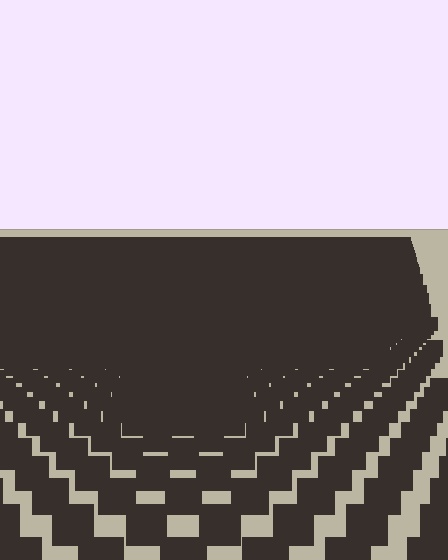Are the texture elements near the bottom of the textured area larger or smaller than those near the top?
Larger. Near the bottom, elements are closer to the viewer and appear at a bigger on-screen size.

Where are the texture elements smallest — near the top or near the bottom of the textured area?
Near the top.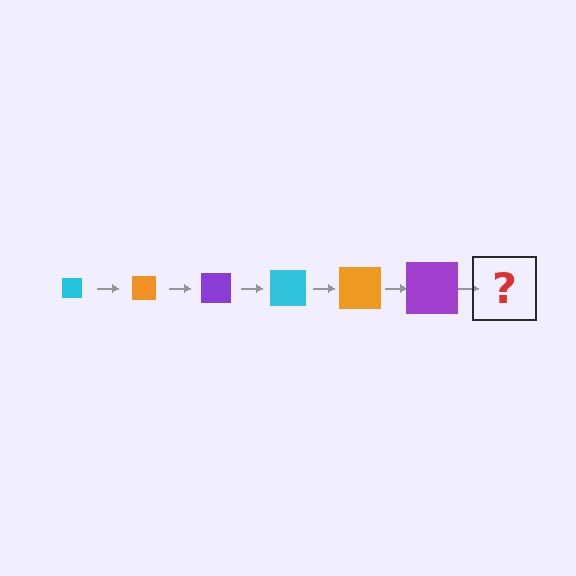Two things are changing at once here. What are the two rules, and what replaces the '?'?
The two rules are that the square grows larger each step and the color cycles through cyan, orange, and purple. The '?' should be a cyan square, larger than the previous one.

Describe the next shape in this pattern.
It should be a cyan square, larger than the previous one.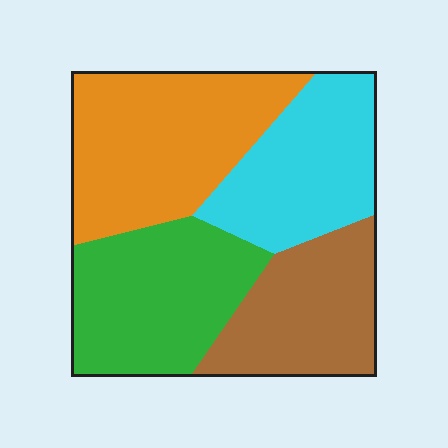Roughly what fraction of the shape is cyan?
Cyan takes up about one quarter (1/4) of the shape.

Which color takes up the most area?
Orange, at roughly 30%.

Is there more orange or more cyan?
Orange.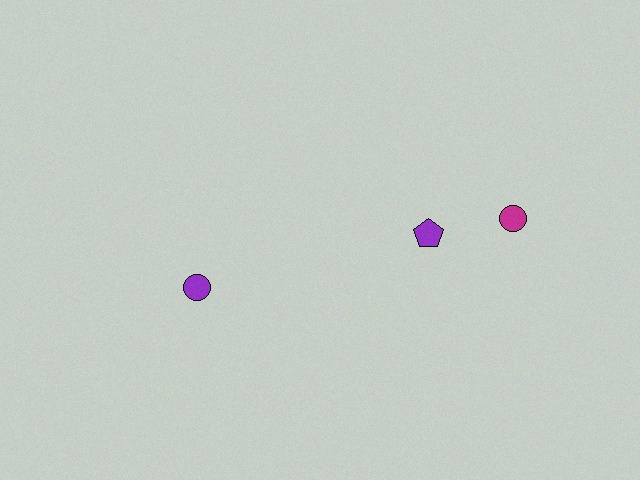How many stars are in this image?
There are no stars.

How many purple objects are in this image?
There are 2 purple objects.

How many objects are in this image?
There are 3 objects.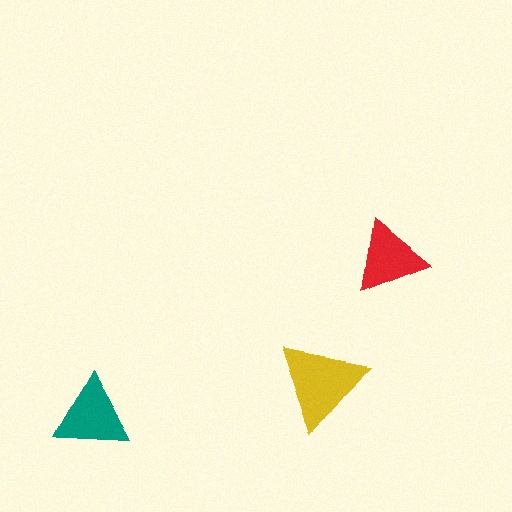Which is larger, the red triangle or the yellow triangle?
The yellow one.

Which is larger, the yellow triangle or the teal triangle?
The yellow one.